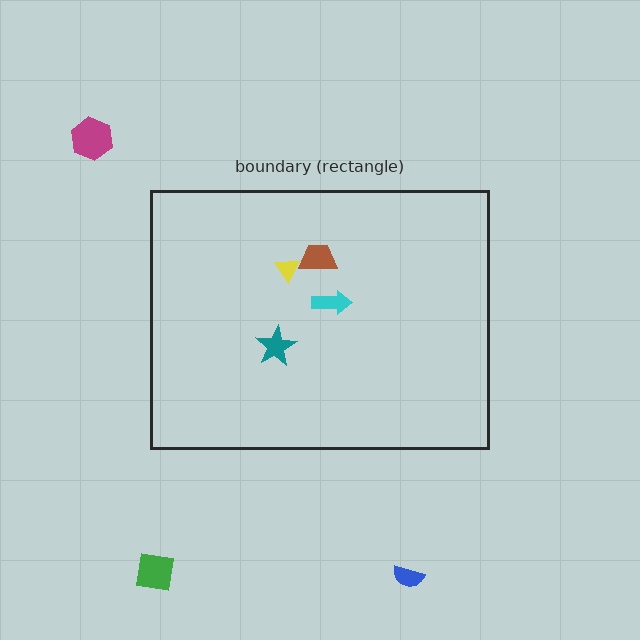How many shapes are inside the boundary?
4 inside, 3 outside.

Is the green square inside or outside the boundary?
Outside.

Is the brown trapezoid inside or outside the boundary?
Inside.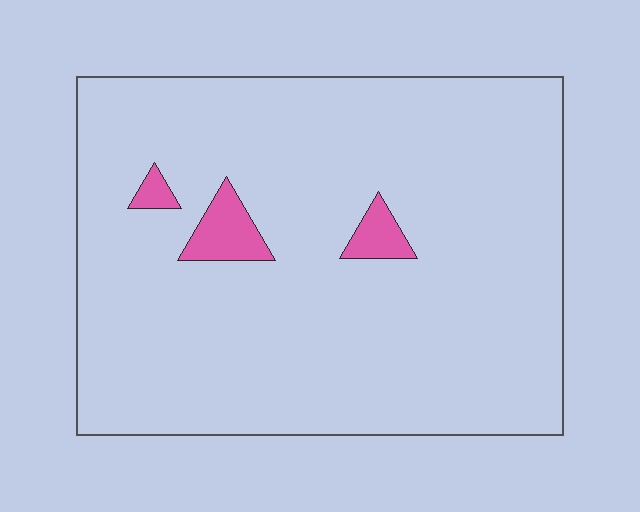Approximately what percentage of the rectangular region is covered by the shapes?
Approximately 5%.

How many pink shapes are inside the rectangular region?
3.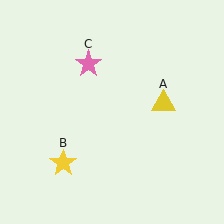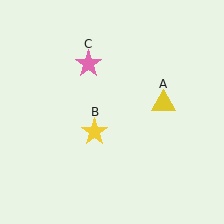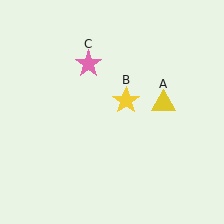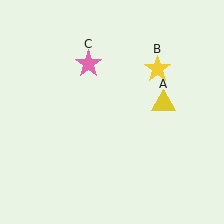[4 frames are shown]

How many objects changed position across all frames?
1 object changed position: yellow star (object B).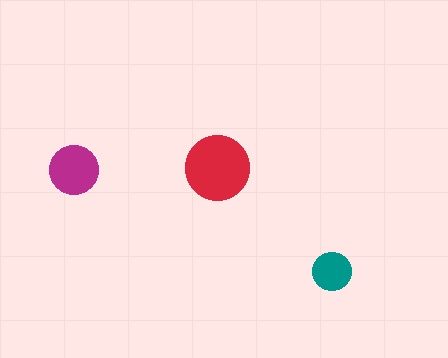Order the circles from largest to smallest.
the red one, the magenta one, the teal one.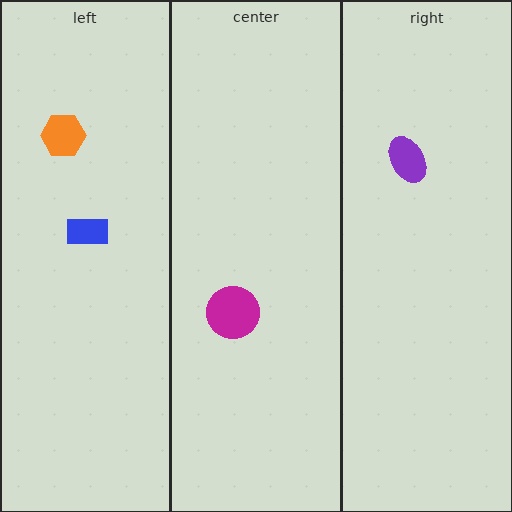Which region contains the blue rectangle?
The left region.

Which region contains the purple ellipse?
The right region.